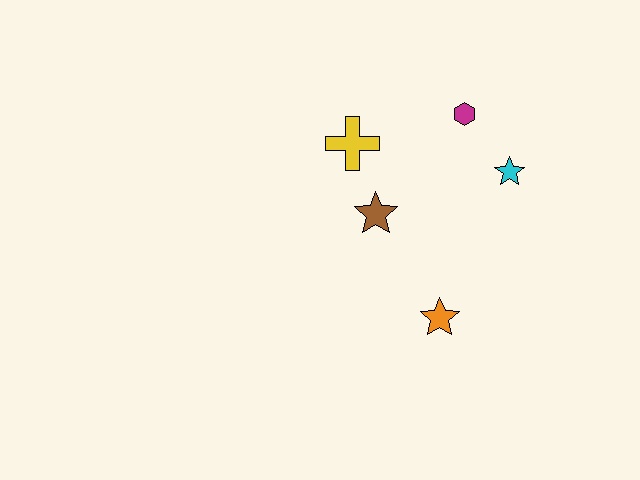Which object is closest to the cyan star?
The magenta hexagon is closest to the cyan star.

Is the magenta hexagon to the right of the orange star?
Yes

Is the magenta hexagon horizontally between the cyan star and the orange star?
Yes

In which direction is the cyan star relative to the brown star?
The cyan star is to the right of the brown star.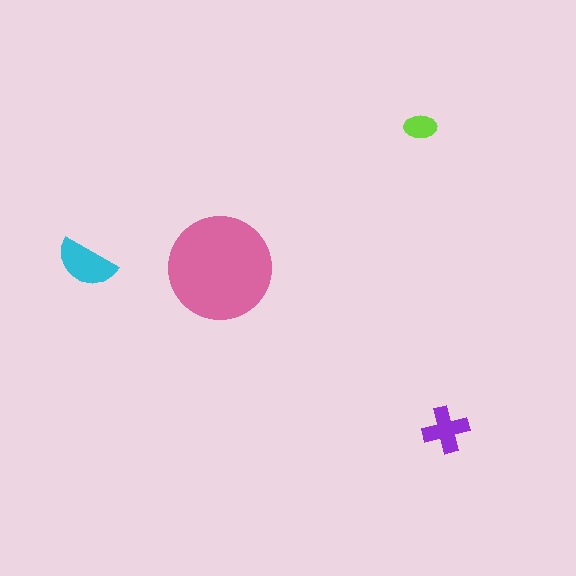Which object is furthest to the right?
The purple cross is rightmost.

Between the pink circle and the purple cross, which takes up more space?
The pink circle.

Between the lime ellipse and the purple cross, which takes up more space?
The purple cross.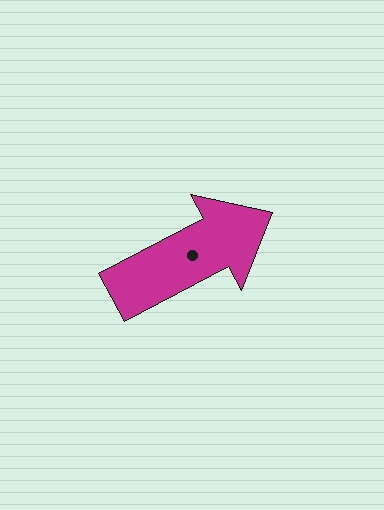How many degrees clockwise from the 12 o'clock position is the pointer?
Approximately 62 degrees.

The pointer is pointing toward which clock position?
Roughly 2 o'clock.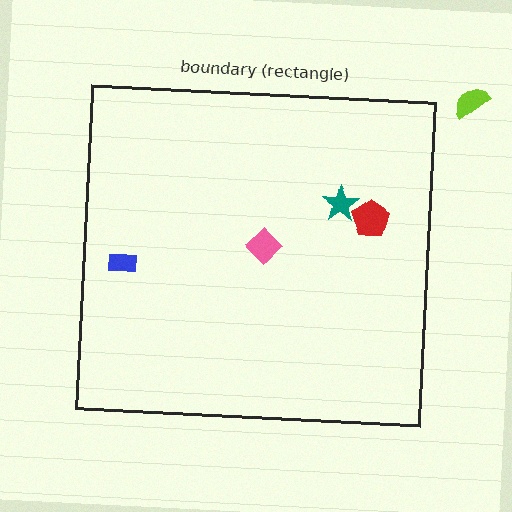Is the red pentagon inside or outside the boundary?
Inside.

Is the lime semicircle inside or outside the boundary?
Outside.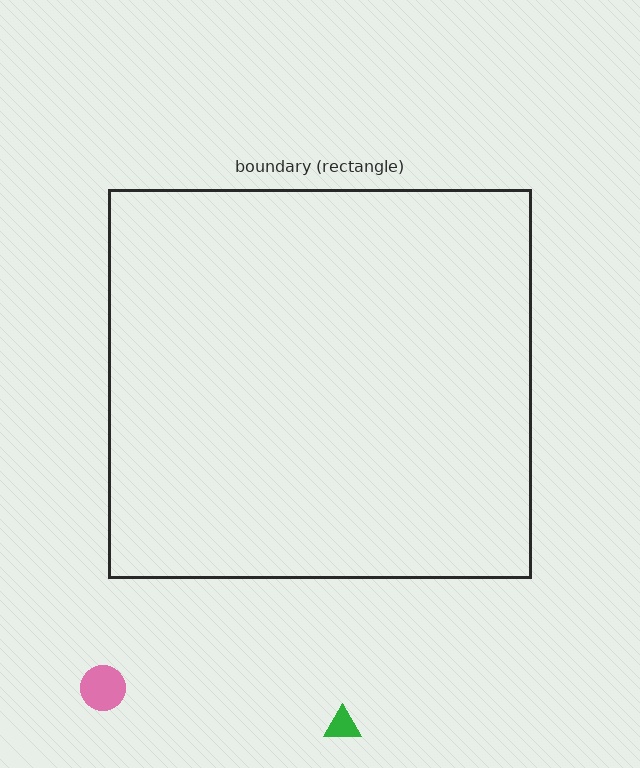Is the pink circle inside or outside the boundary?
Outside.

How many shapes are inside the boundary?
0 inside, 2 outside.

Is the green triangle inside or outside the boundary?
Outside.